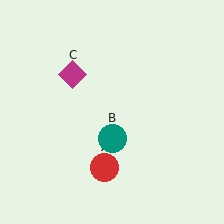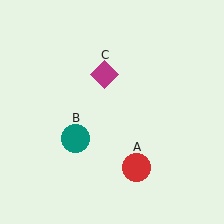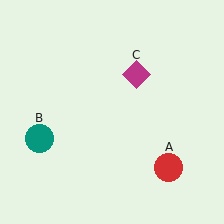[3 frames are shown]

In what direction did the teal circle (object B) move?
The teal circle (object B) moved left.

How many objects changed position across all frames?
3 objects changed position: red circle (object A), teal circle (object B), magenta diamond (object C).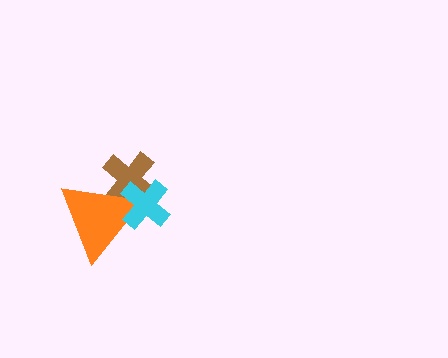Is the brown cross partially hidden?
Yes, it is partially covered by another shape.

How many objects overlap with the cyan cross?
2 objects overlap with the cyan cross.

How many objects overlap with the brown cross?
2 objects overlap with the brown cross.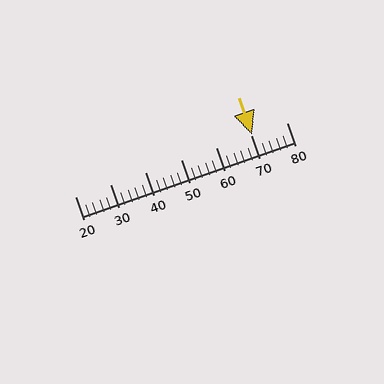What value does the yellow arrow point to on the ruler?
The yellow arrow points to approximately 70.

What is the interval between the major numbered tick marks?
The major tick marks are spaced 10 units apart.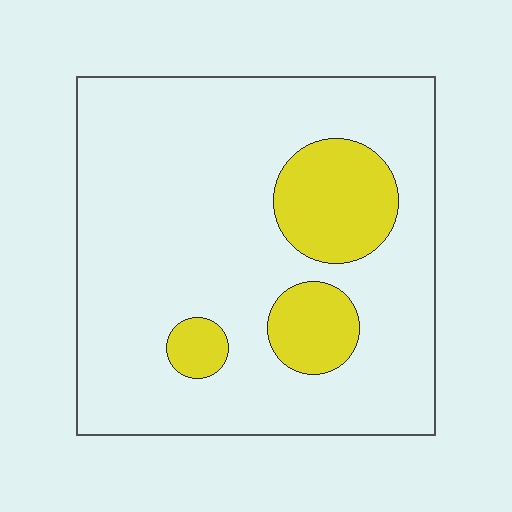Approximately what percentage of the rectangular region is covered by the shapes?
Approximately 15%.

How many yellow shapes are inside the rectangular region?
3.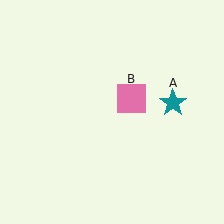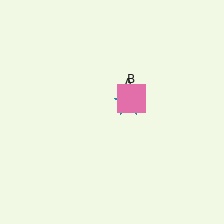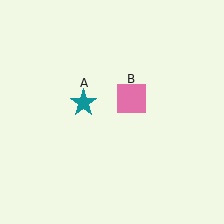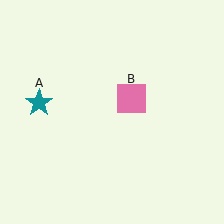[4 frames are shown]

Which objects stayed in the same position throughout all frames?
Pink square (object B) remained stationary.